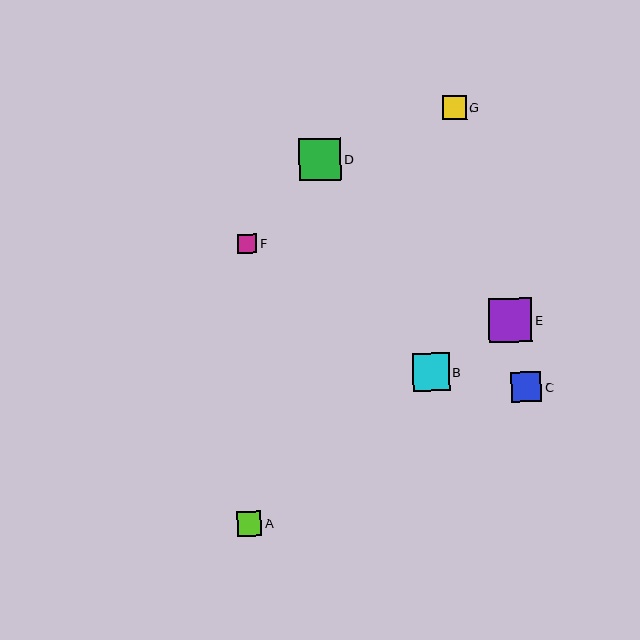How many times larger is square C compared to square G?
Square C is approximately 1.2 times the size of square G.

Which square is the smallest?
Square F is the smallest with a size of approximately 19 pixels.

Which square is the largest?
Square E is the largest with a size of approximately 44 pixels.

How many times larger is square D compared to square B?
Square D is approximately 1.1 times the size of square B.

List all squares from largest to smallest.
From largest to smallest: E, D, B, C, G, A, F.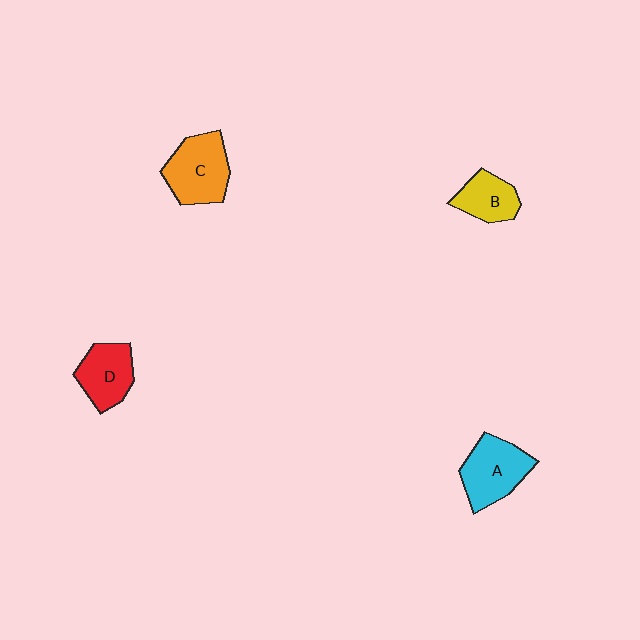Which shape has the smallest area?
Shape B (yellow).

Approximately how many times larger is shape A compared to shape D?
Approximately 1.2 times.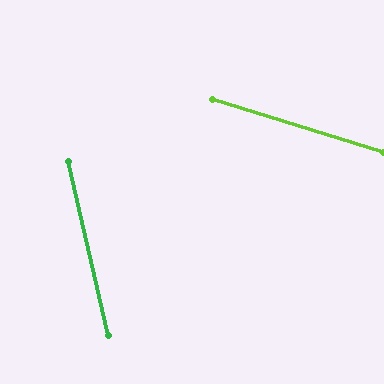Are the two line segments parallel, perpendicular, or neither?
Neither parallel nor perpendicular — they differ by about 60°.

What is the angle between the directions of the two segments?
Approximately 60 degrees.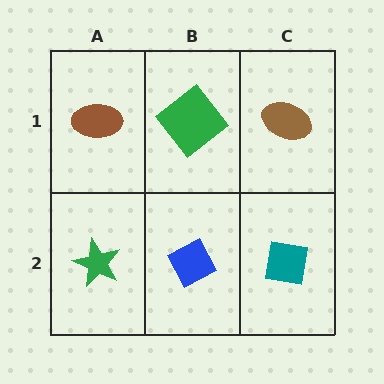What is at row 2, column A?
A green star.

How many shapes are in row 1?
3 shapes.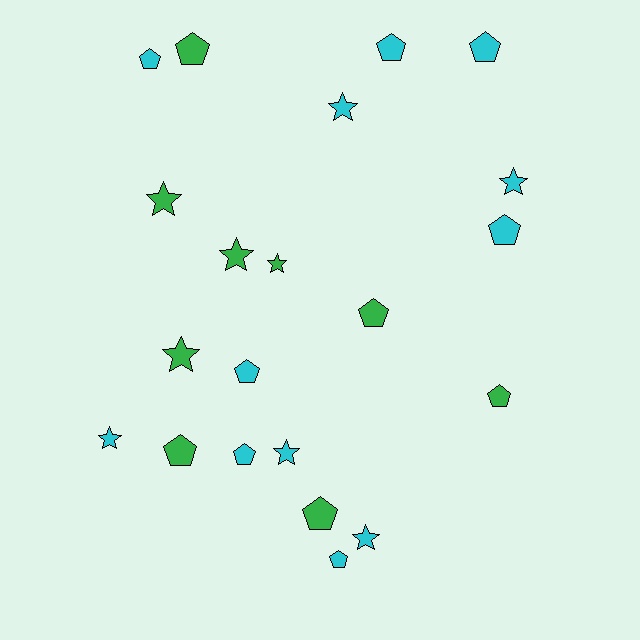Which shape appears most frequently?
Pentagon, with 12 objects.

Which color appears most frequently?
Cyan, with 12 objects.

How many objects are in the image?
There are 21 objects.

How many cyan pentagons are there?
There are 7 cyan pentagons.